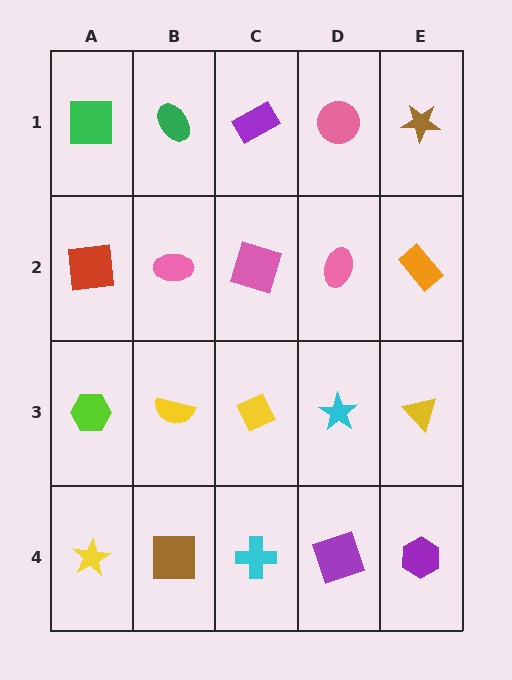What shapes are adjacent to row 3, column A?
A red square (row 2, column A), a yellow star (row 4, column A), a yellow semicircle (row 3, column B).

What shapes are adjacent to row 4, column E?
A yellow triangle (row 3, column E), a purple square (row 4, column D).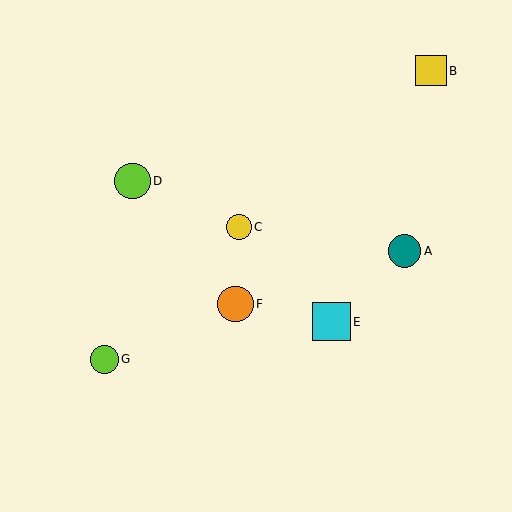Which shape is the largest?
The cyan square (labeled E) is the largest.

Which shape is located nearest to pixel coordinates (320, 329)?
The cyan square (labeled E) at (331, 322) is nearest to that location.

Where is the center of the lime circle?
The center of the lime circle is at (133, 181).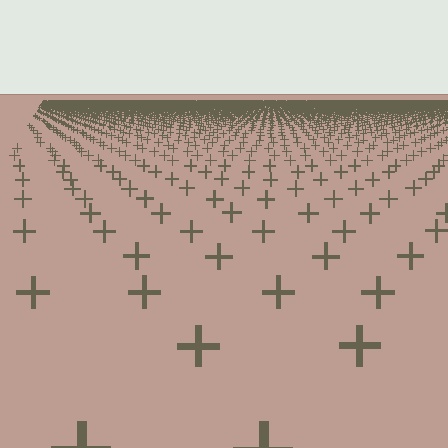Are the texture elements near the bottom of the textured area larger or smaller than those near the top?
Larger. Near the bottom, elements are closer to the viewer and appear at a bigger on-screen size.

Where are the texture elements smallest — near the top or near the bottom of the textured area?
Near the top.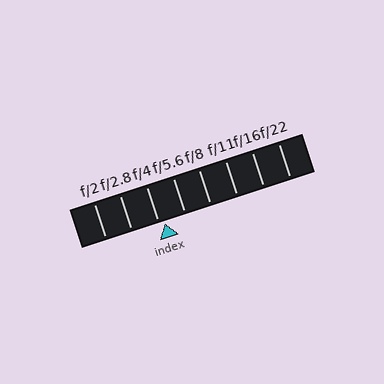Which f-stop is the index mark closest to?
The index mark is closest to f/4.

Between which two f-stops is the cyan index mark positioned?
The index mark is between f/4 and f/5.6.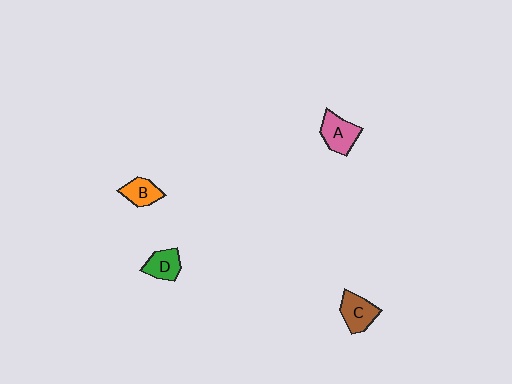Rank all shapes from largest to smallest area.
From largest to smallest: A (pink), C (brown), D (green), B (orange).